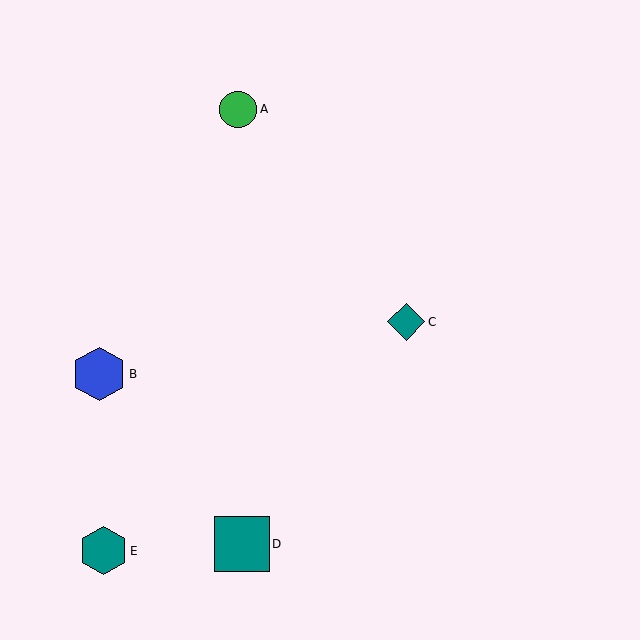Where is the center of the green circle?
The center of the green circle is at (238, 109).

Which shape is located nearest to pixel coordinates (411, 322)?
The teal diamond (labeled C) at (406, 322) is nearest to that location.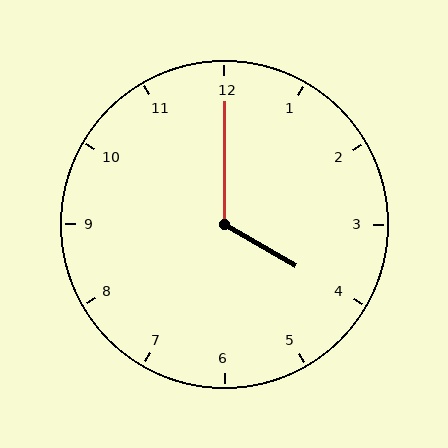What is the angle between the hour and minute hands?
Approximately 120 degrees.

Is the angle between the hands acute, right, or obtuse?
It is obtuse.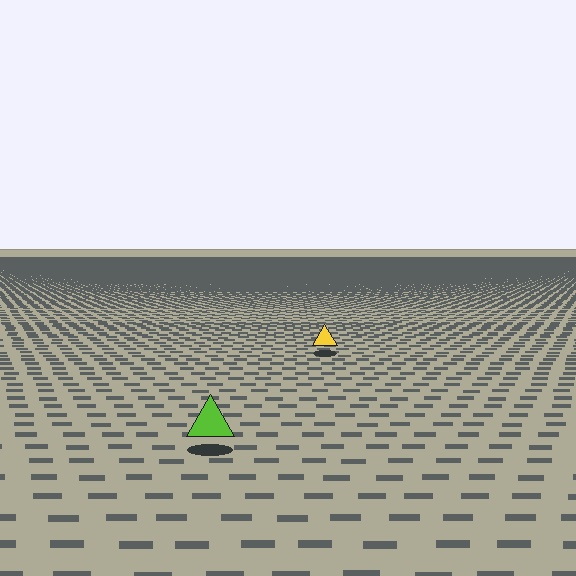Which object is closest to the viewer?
The lime triangle is closest. The texture marks near it are larger and more spread out.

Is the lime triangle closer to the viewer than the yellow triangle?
Yes. The lime triangle is closer — you can tell from the texture gradient: the ground texture is coarser near it.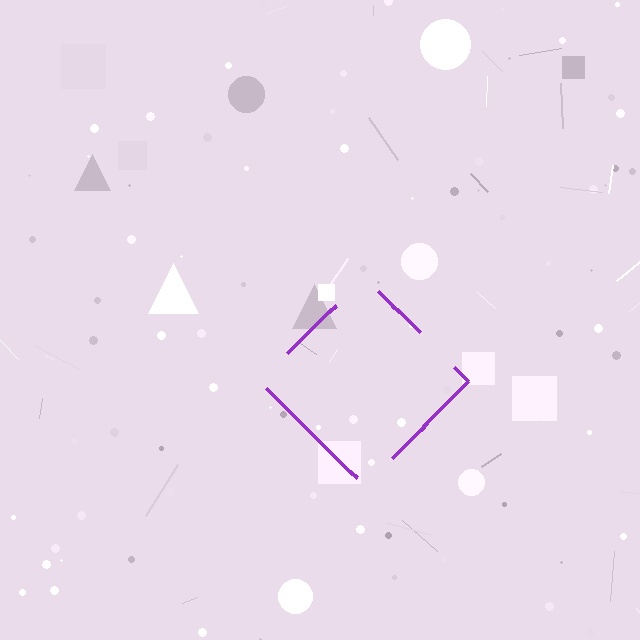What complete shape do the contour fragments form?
The contour fragments form a diamond.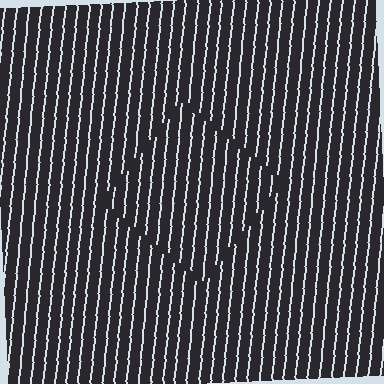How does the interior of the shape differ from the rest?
The interior of the shape contains the same grating, shifted by half a period — the contour is defined by the phase discontinuity where line-ends from the inner and outer gratings abut.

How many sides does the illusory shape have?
4 sides — the line-ends trace a square.